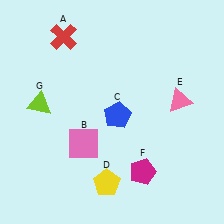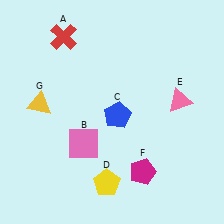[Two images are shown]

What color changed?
The triangle (G) changed from lime in Image 1 to yellow in Image 2.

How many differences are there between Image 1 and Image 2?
There is 1 difference between the two images.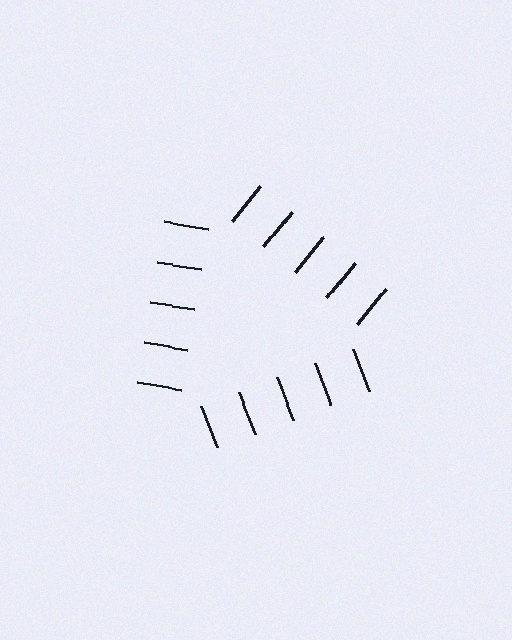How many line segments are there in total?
15 — 5 along each of the 3 edges.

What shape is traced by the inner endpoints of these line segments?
An illusory triangle — the line segments terminate on its edges but no continuous stroke is drawn.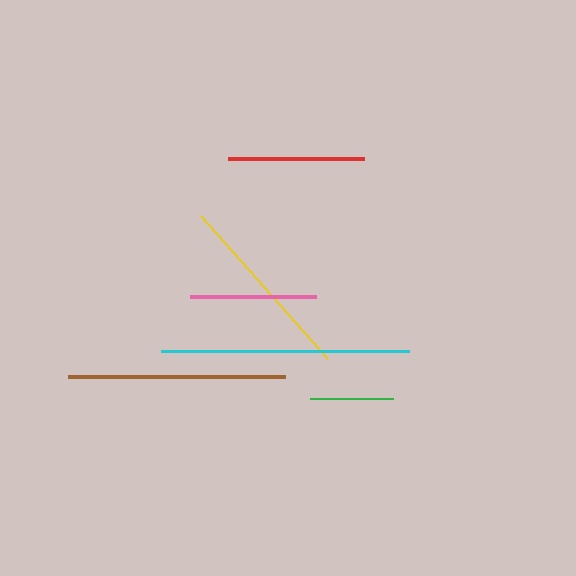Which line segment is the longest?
The cyan line is the longest at approximately 249 pixels.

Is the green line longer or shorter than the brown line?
The brown line is longer than the green line.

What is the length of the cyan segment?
The cyan segment is approximately 249 pixels long.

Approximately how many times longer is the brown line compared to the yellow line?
The brown line is approximately 1.1 times the length of the yellow line.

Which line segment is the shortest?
The green line is the shortest at approximately 83 pixels.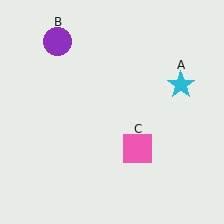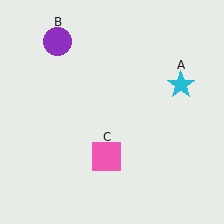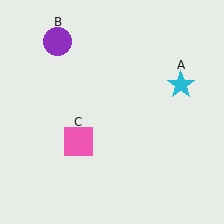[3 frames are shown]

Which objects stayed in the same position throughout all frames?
Cyan star (object A) and purple circle (object B) remained stationary.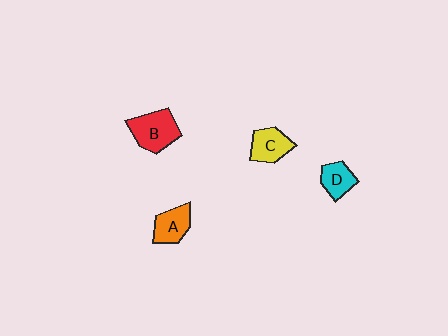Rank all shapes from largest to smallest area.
From largest to smallest: B (red), C (yellow), A (orange), D (cyan).